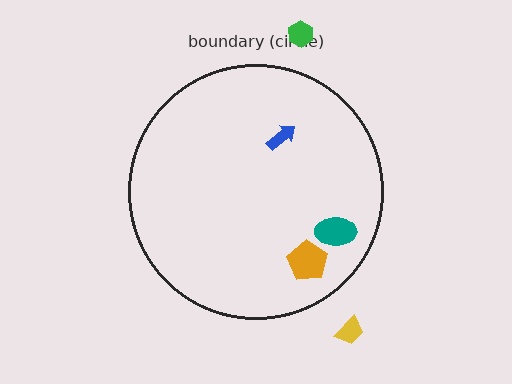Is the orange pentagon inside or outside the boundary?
Inside.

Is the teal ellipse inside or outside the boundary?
Inside.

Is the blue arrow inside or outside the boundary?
Inside.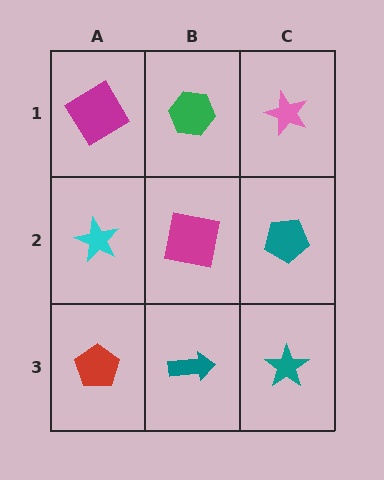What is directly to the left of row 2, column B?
A cyan star.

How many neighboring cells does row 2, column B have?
4.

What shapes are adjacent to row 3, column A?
A cyan star (row 2, column A), a teal arrow (row 3, column B).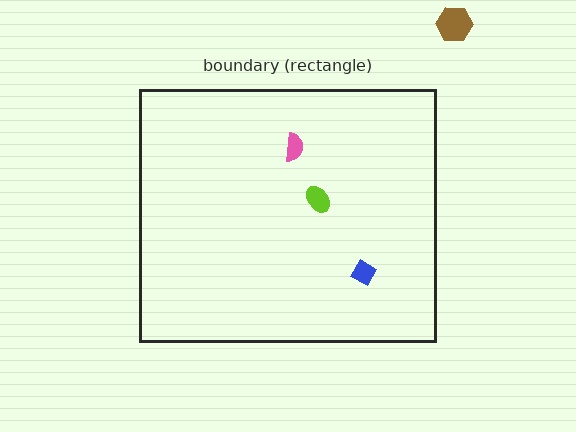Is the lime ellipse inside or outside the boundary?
Inside.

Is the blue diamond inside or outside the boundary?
Inside.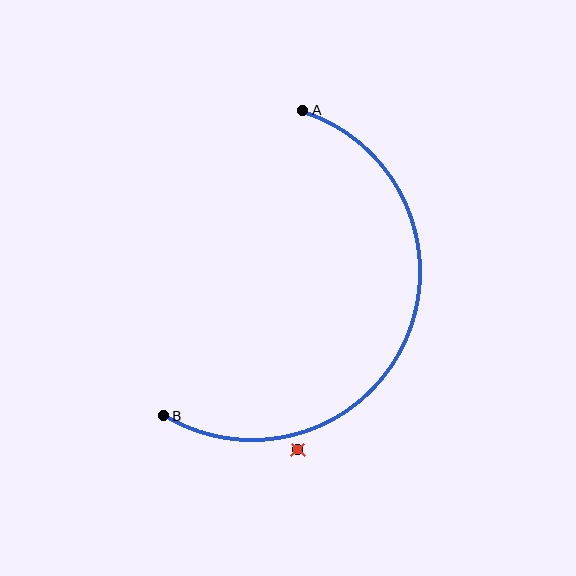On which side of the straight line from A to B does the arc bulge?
The arc bulges to the right of the straight line connecting A and B.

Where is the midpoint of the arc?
The arc midpoint is the point on the curve farthest from the straight line joining A and B. It sits to the right of that line.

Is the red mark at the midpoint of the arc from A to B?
No — the red mark does not lie on the arc at all. It sits slightly outside the curve.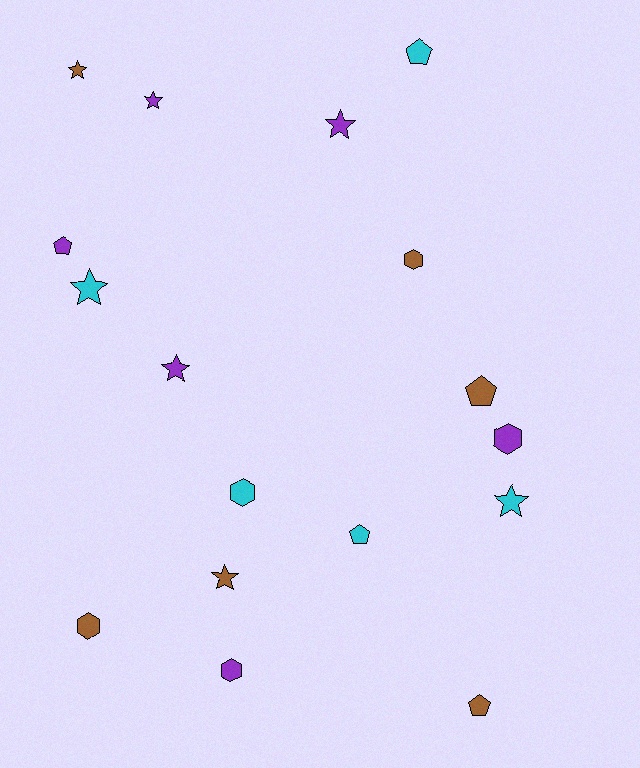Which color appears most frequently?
Purple, with 6 objects.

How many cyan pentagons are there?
There are 2 cyan pentagons.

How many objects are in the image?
There are 17 objects.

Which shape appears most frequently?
Star, with 7 objects.